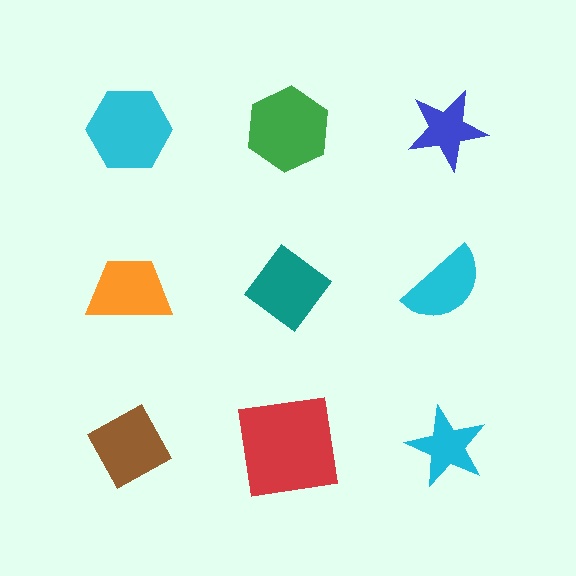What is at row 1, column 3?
A blue star.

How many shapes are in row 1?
3 shapes.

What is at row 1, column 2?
A green hexagon.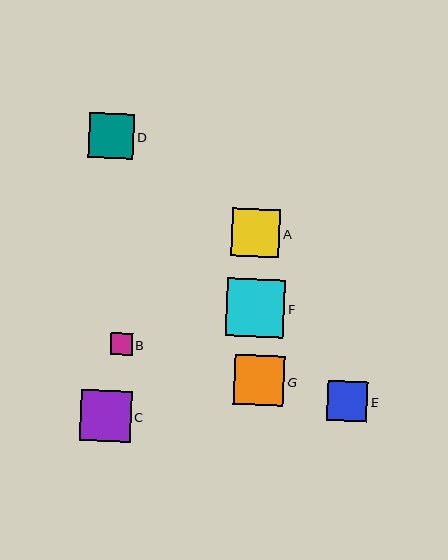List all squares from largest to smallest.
From largest to smallest: F, C, G, A, D, E, B.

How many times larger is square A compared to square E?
Square A is approximately 1.2 times the size of square E.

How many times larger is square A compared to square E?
Square A is approximately 1.2 times the size of square E.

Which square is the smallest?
Square B is the smallest with a size of approximately 21 pixels.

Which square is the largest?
Square F is the largest with a size of approximately 58 pixels.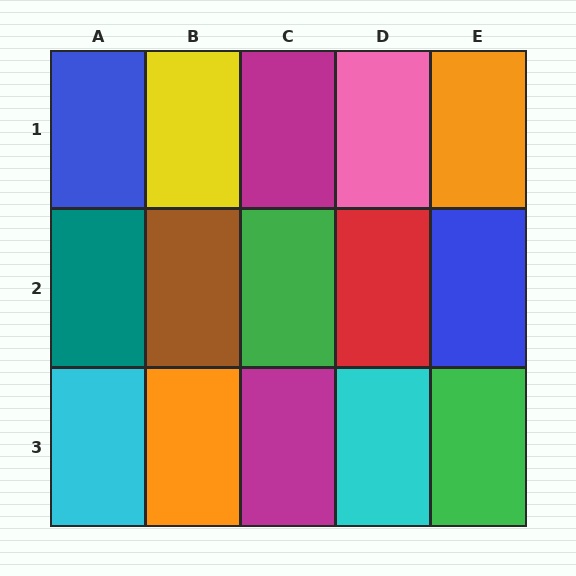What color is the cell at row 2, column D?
Red.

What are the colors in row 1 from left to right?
Blue, yellow, magenta, pink, orange.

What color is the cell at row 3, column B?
Orange.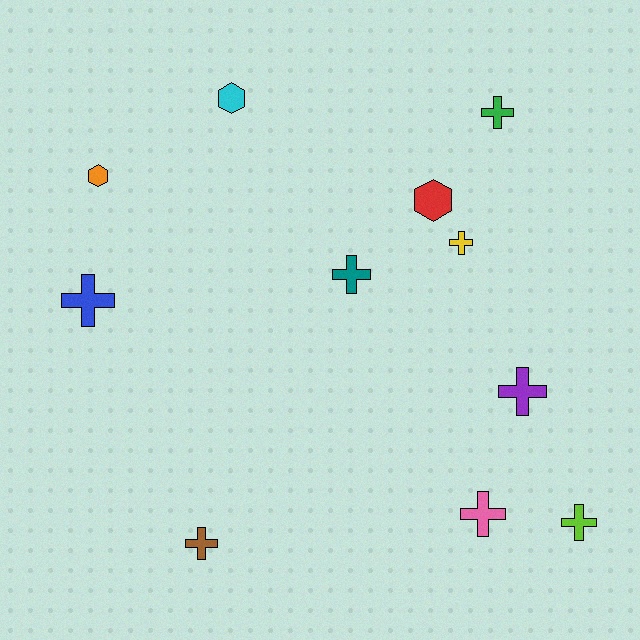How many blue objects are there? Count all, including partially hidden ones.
There is 1 blue object.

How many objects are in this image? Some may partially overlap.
There are 11 objects.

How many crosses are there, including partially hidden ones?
There are 8 crosses.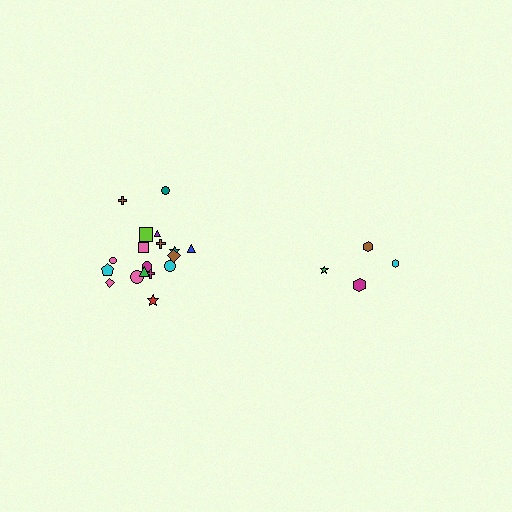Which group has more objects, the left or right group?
The left group.